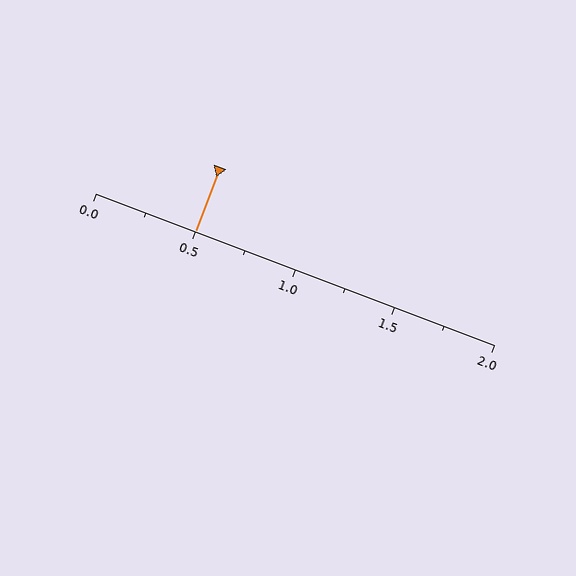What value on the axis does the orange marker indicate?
The marker indicates approximately 0.5.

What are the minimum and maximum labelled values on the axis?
The axis runs from 0.0 to 2.0.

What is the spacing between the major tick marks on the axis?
The major ticks are spaced 0.5 apart.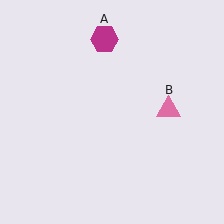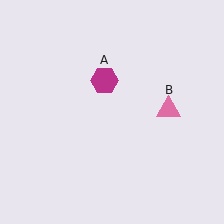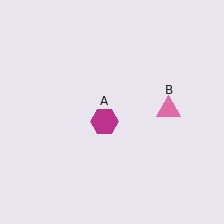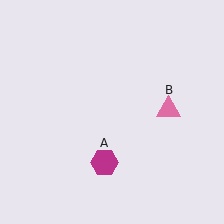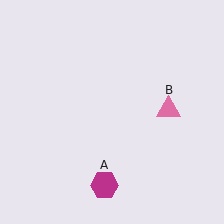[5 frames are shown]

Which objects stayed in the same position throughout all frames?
Pink triangle (object B) remained stationary.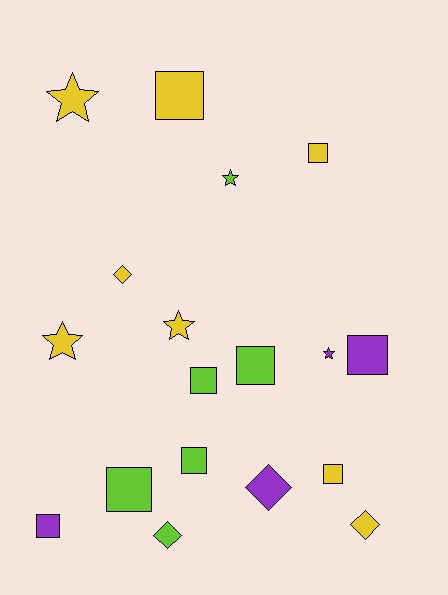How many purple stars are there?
There is 1 purple star.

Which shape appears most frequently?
Square, with 9 objects.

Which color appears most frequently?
Yellow, with 8 objects.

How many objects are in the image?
There are 18 objects.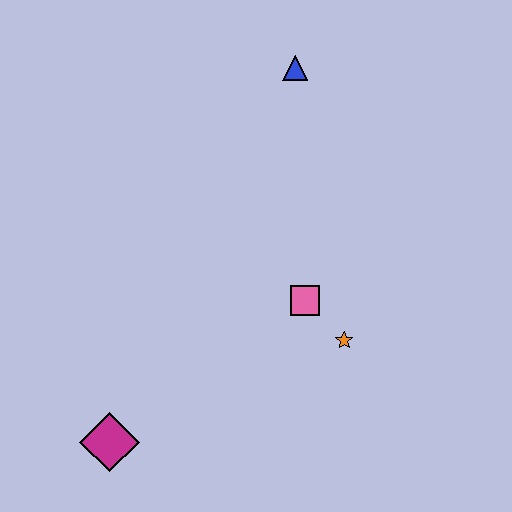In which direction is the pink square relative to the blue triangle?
The pink square is below the blue triangle.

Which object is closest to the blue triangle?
The pink square is closest to the blue triangle.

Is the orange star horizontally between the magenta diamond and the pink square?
No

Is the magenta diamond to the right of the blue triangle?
No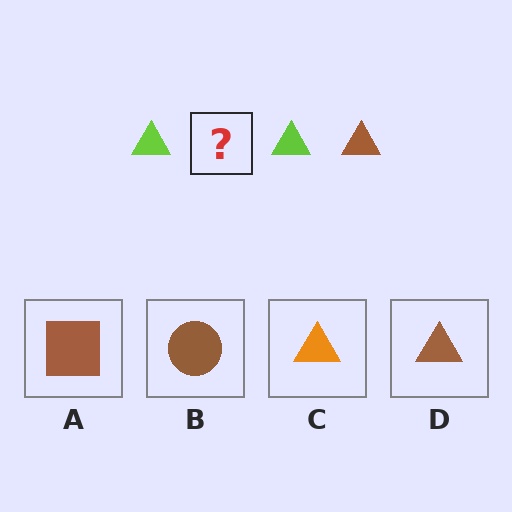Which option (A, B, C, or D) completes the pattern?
D.